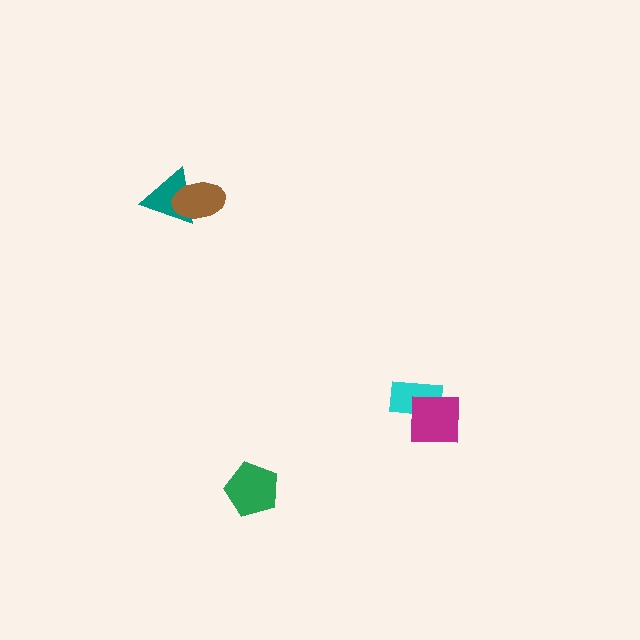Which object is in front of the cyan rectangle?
The magenta square is in front of the cyan rectangle.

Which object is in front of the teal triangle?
The brown ellipse is in front of the teal triangle.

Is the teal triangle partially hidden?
Yes, it is partially covered by another shape.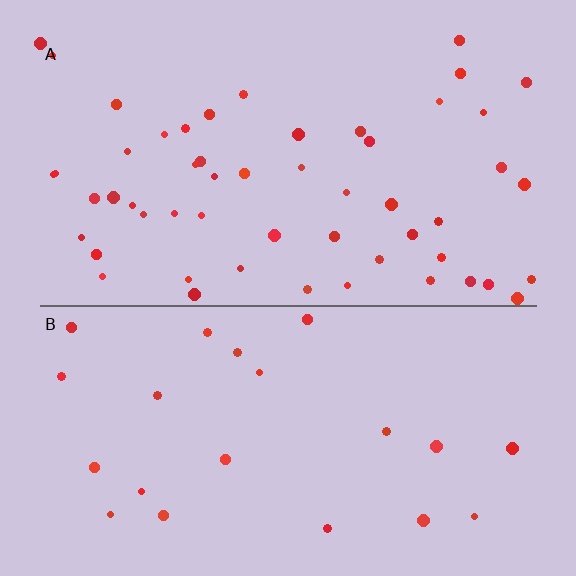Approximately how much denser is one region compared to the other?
Approximately 2.5× — region A over region B.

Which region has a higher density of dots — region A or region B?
A (the top).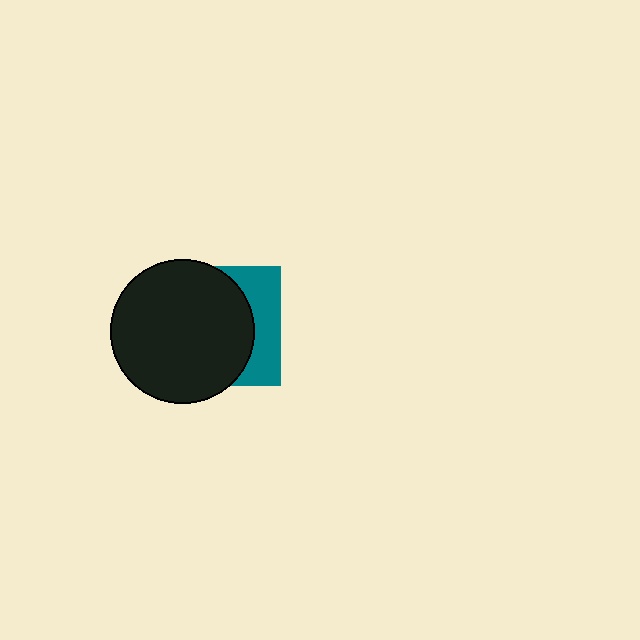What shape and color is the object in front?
The object in front is a black circle.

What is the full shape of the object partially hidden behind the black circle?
The partially hidden object is a teal square.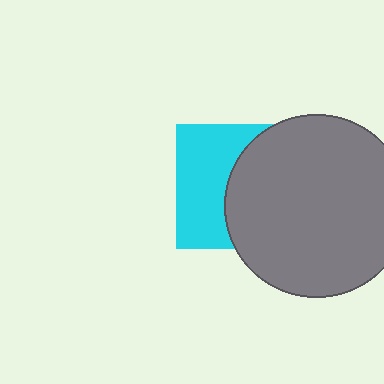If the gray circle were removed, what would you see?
You would see the complete cyan square.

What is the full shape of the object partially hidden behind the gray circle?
The partially hidden object is a cyan square.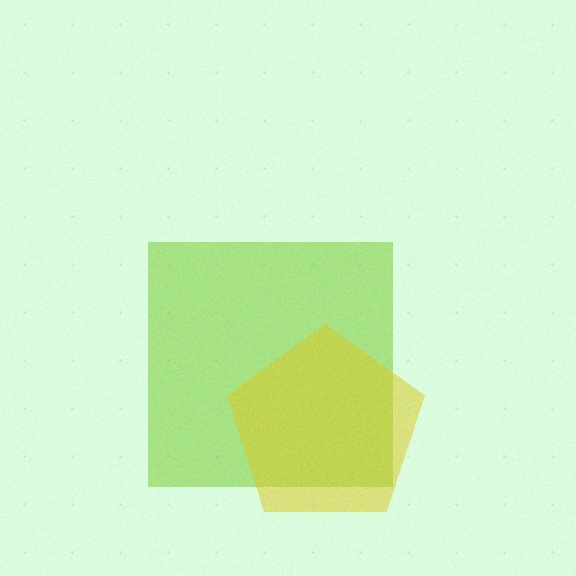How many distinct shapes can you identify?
There are 2 distinct shapes: a lime square, a yellow pentagon.